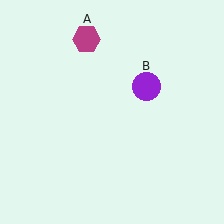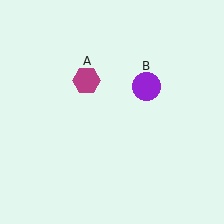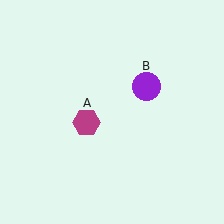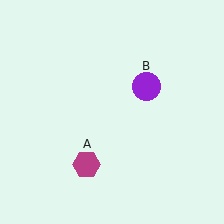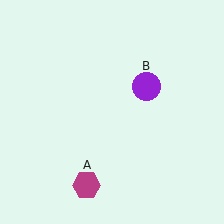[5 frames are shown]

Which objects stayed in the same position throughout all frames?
Purple circle (object B) remained stationary.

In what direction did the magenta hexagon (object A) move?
The magenta hexagon (object A) moved down.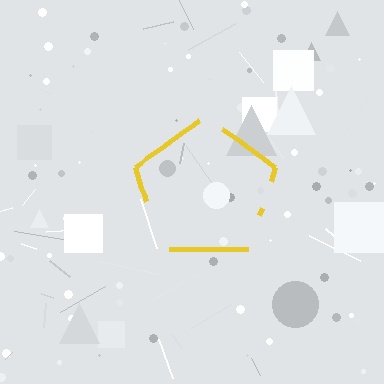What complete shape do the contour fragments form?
The contour fragments form a pentagon.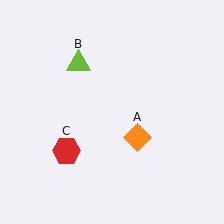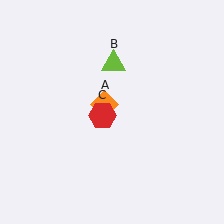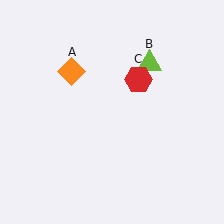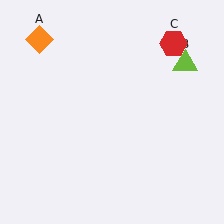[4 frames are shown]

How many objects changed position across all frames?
3 objects changed position: orange diamond (object A), lime triangle (object B), red hexagon (object C).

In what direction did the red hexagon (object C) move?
The red hexagon (object C) moved up and to the right.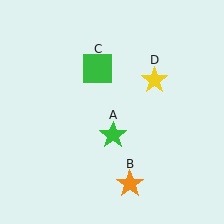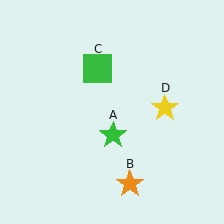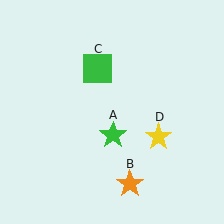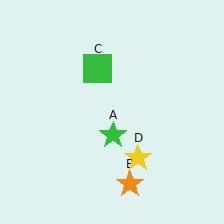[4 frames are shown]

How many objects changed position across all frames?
1 object changed position: yellow star (object D).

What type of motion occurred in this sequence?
The yellow star (object D) rotated clockwise around the center of the scene.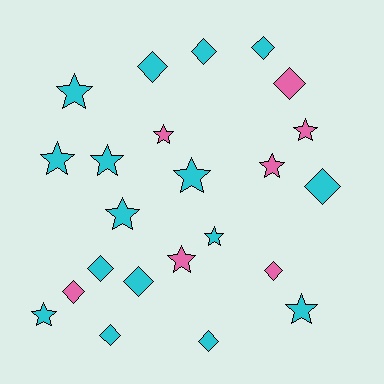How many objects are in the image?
There are 23 objects.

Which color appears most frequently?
Cyan, with 16 objects.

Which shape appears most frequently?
Star, with 12 objects.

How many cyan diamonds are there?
There are 8 cyan diamonds.